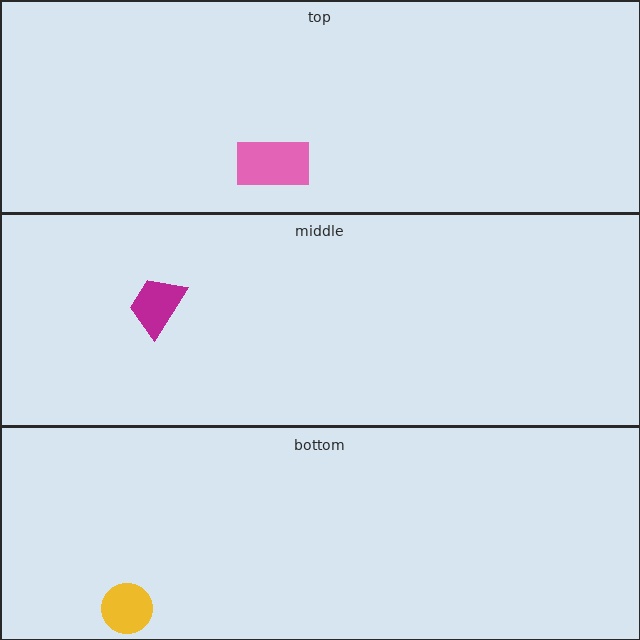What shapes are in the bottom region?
The yellow circle.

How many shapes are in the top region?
1.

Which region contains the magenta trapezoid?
The middle region.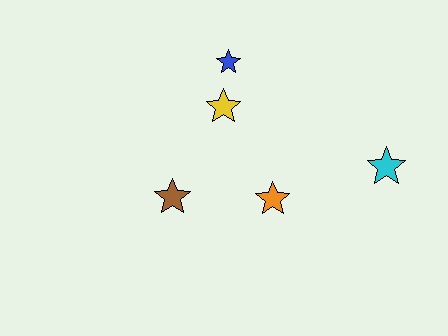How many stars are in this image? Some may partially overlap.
There are 5 stars.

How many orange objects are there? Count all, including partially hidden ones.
There is 1 orange object.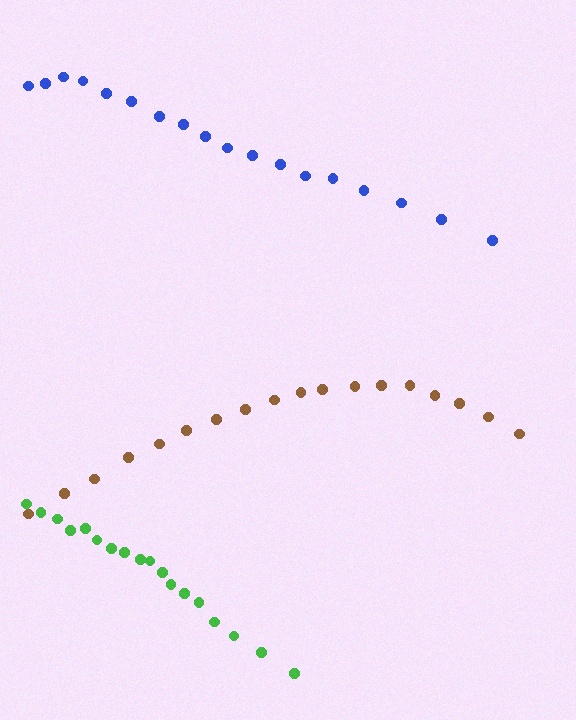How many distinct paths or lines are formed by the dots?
There are 3 distinct paths.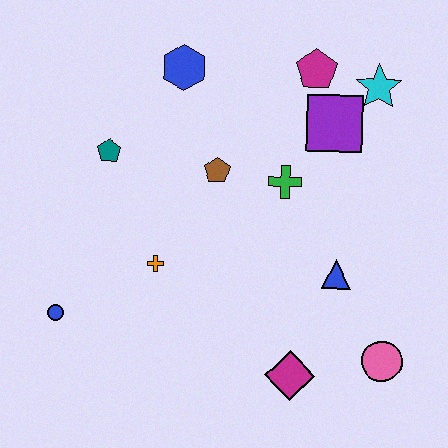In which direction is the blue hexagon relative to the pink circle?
The blue hexagon is above the pink circle.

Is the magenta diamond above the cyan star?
No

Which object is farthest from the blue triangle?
The blue circle is farthest from the blue triangle.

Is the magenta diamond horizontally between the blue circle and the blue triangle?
Yes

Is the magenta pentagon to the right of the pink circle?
No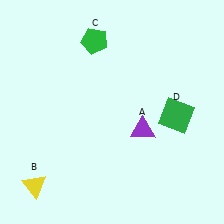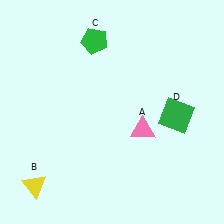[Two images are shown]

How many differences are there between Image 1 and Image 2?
There is 1 difference between the two images.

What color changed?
The triangle (A) changed from purple in Image 1 to pink in Image 2.